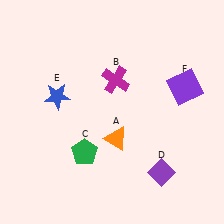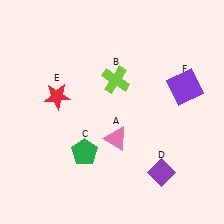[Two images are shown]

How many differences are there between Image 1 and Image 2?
There are 3 differences between the two images.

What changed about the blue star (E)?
In Image 1, E is blue. In Image 2, it changed to red.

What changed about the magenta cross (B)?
In Image 1, B is magenta. In Image 2, it changed to lime.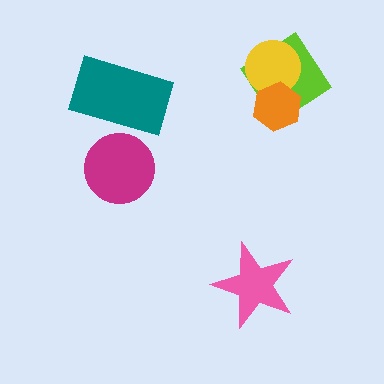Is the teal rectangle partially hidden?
Yes, it is partially covered by another shape.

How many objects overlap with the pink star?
0 objects overlap with the pink star.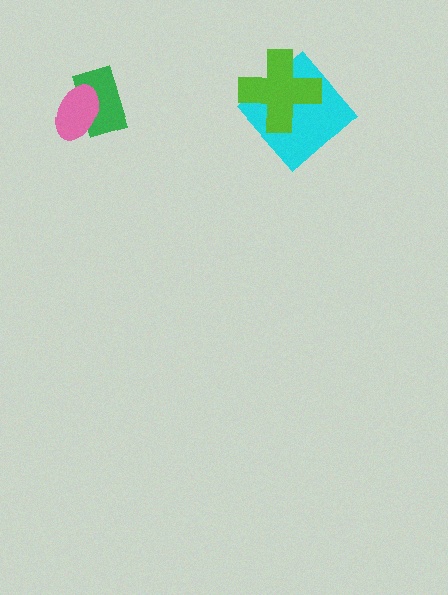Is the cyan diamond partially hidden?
Yes, it is partially covered by another shape.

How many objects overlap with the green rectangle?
1 object overlaps with the green rectangle.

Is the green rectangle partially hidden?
Yes, it is partially covered by another shape.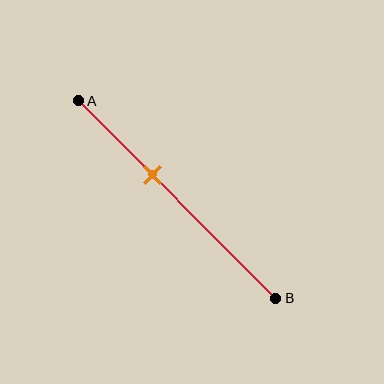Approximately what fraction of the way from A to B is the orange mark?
The orange mark is approximately 35% of the way from A to B.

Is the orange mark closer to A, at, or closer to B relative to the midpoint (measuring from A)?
The orange mark is closer to point A than the midpoint of segment AB.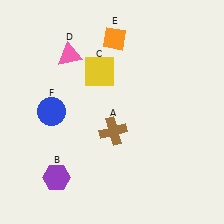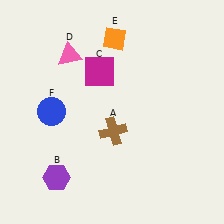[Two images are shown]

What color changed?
The square (C) changed from yellow in Image 1 to magenta in Image 2.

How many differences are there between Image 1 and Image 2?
There is 1 difference between the two images.